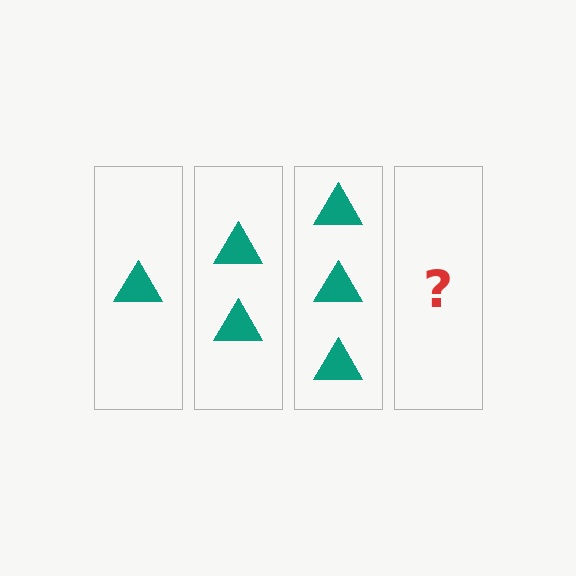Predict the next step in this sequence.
The next step is 4 triangles.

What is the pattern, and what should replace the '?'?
The pattern is that each step adds one more triangle. The '?' should be 4 triangles.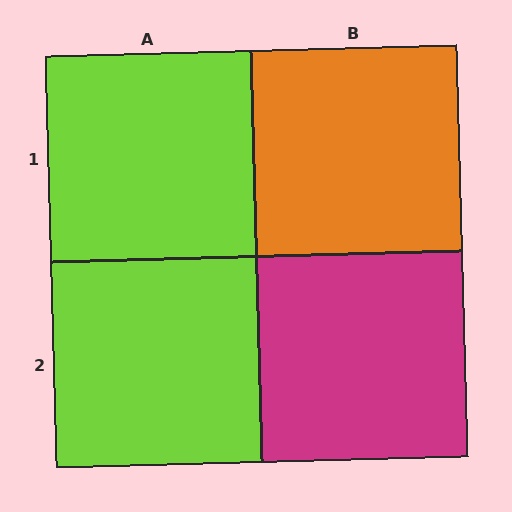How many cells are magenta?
1 cell is magenta.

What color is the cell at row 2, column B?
Magenta.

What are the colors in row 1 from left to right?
Lime, orange.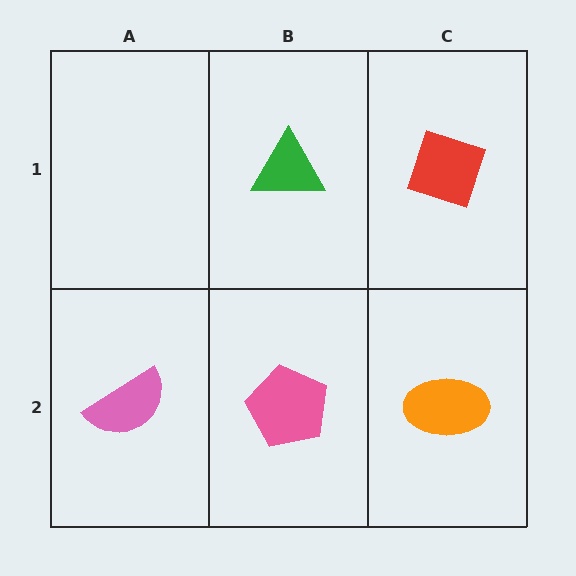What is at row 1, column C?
A red diamond.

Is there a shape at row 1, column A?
No, that cell is empty.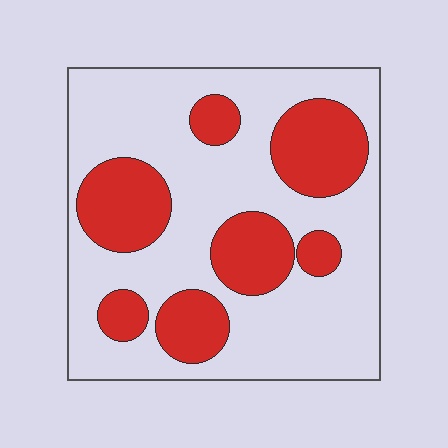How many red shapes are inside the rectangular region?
7.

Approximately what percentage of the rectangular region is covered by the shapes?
Approximately 30%.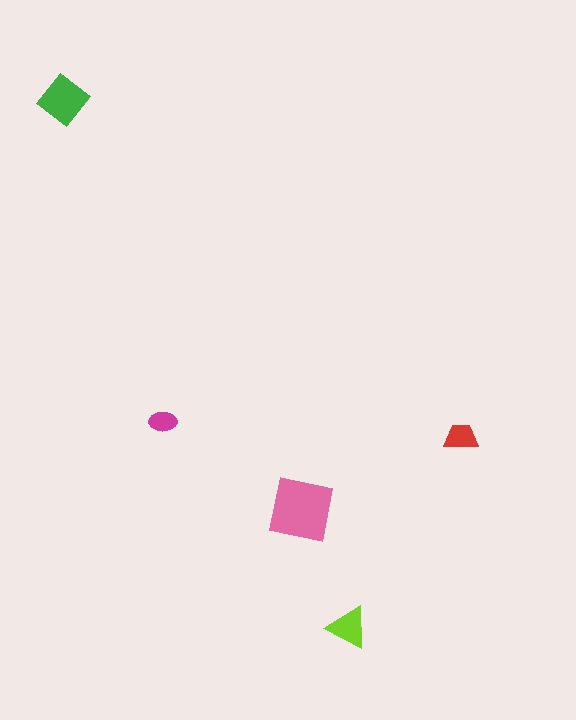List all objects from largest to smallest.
The pink square, the green diamond, the lime triangle, the red trapezoid, the magenta ellipse.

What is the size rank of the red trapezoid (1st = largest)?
4th.